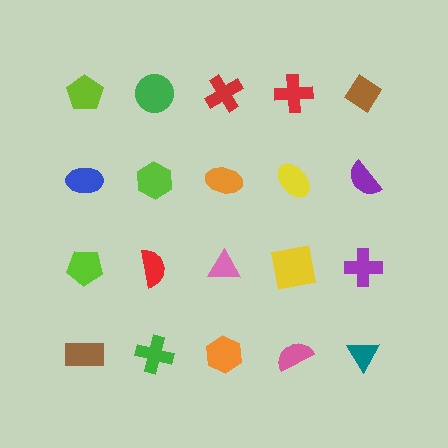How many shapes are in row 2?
5 shapes.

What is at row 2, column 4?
A yellow ellipse.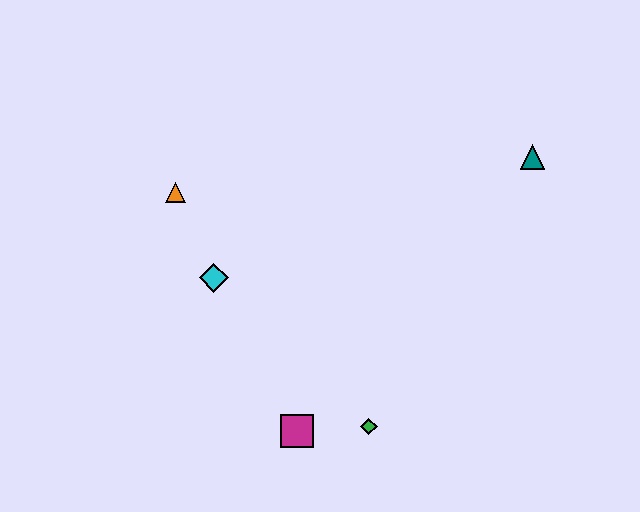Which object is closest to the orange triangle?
The cyan diamond is closest to the orange triangle.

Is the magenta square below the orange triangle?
Yes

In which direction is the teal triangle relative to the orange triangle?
The teal triangle is to the right of the orange triangle.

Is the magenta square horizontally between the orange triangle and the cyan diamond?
No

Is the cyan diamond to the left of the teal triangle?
Yes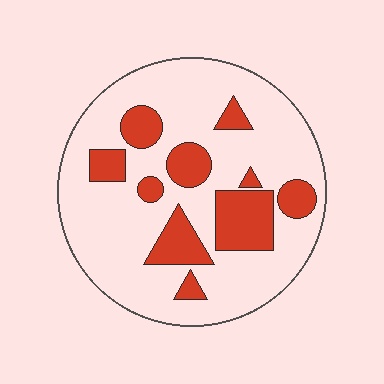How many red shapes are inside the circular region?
10.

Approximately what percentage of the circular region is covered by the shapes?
Approximately 25%.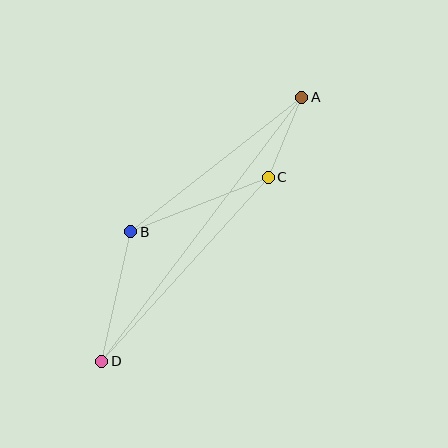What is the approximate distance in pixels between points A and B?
The distance between A and B is approximately 217 pixels.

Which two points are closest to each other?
Points A and C are closest to each other.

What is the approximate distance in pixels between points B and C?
The distance between B and C is approximately 148 pixels.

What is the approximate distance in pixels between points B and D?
The distance between B and D is approximately 133 pixels.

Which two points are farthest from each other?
Points A and D are farthest from each other.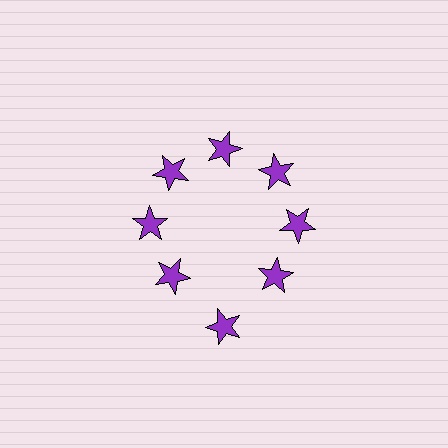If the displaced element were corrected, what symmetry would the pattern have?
It would have 8-fold rotational symmetry — the pattern would map onto itself every 45 degrees.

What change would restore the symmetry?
The symmetry would be restored by moving it inward, back onto the ring so that all 8 stars sit at equal angles and equal distance from the center.